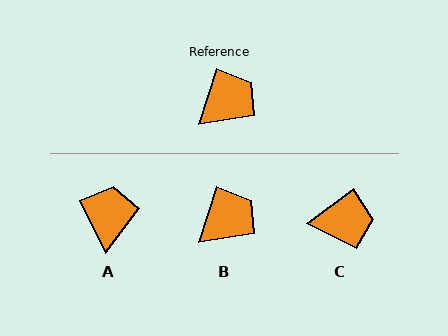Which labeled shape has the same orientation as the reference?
B.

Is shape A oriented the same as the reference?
No, it is off by about 44 degrees.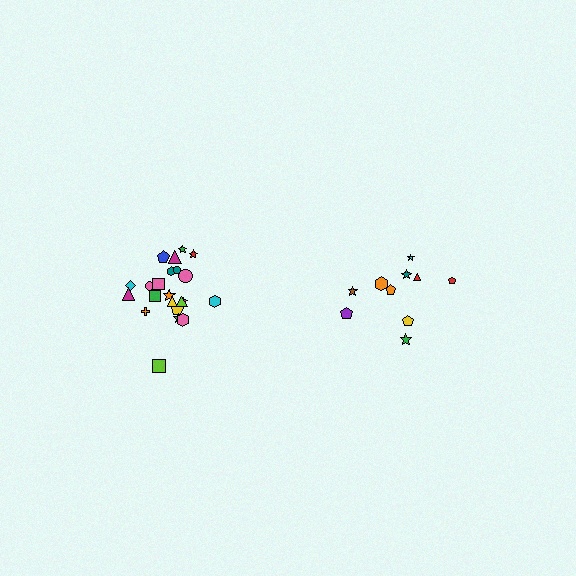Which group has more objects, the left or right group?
The left group.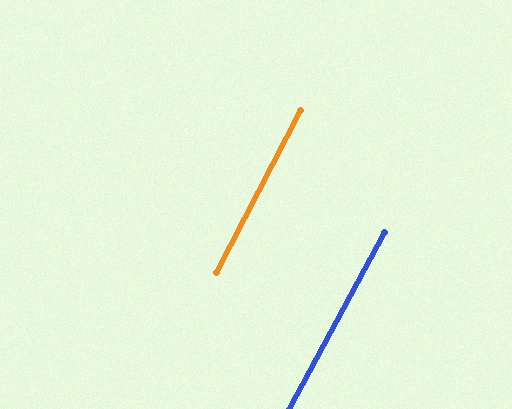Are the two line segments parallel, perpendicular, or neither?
Parallel — their directions differ by only 0.6°.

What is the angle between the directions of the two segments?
Approximately 1 degree.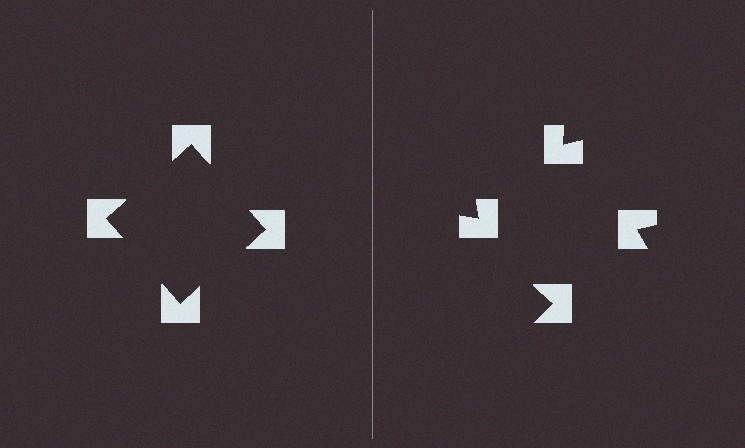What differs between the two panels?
The notched squares are positioned identically on both sides; only the wedge orientations differ. On the left they align to a square; on the right they are misaligned.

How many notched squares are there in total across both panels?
8 — 4 on each side.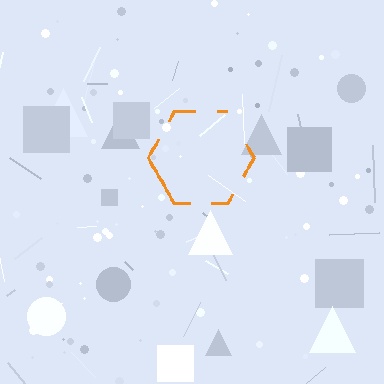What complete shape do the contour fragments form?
The contour fragments form a hexagon.